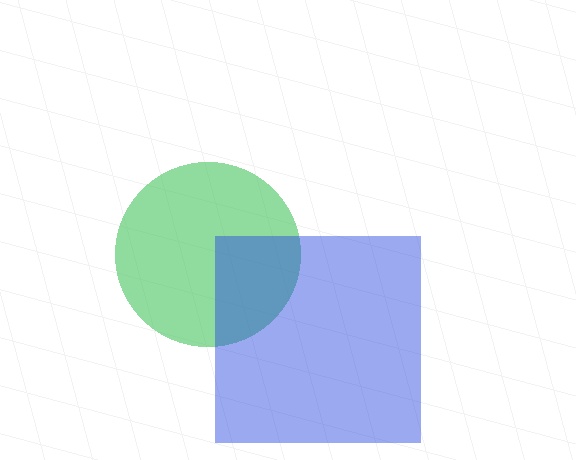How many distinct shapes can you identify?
There are 2 distinct shapes: a green circle, a blue square.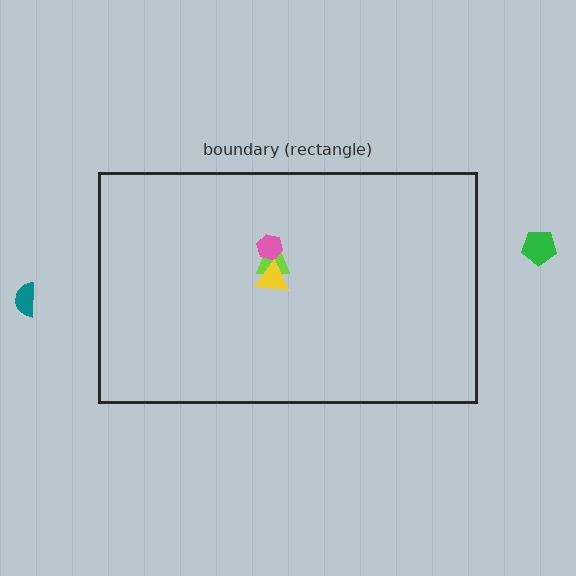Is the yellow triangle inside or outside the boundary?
Inside.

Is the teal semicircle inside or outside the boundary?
Outside.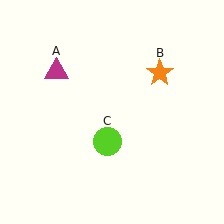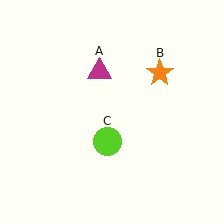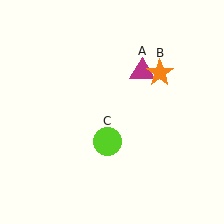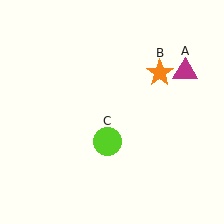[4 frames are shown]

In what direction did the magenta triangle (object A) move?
The magenta triangle (object A) moved right.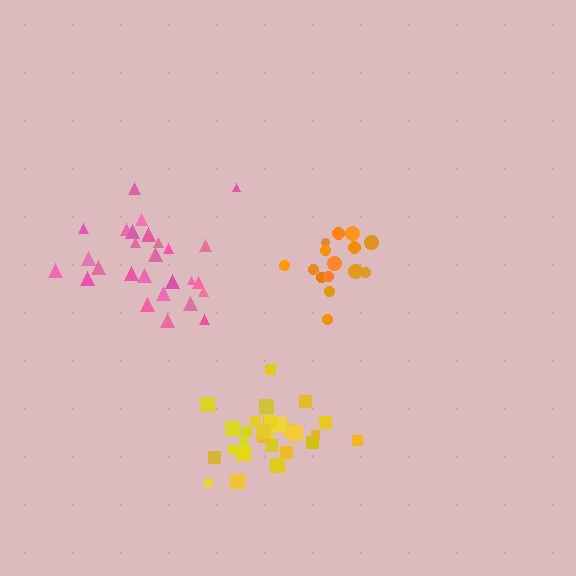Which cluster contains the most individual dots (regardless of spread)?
Yellow (28).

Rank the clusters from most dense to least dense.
yellow, orange, pink.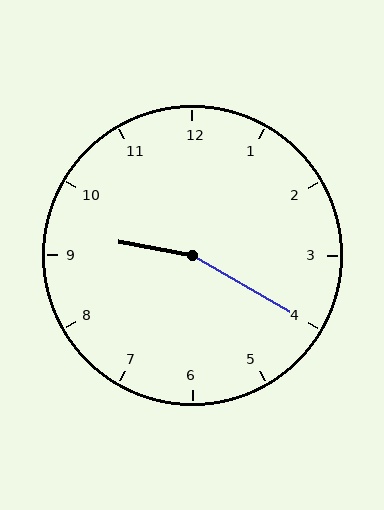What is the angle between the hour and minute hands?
Approximately 160 degrees.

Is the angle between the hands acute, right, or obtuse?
It is obtuse.